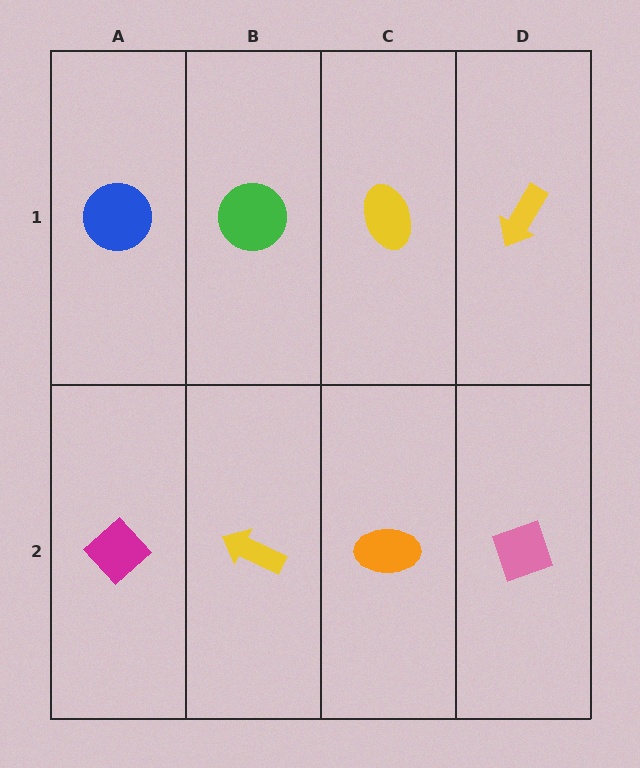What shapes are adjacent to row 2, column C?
A yellow ellipse (row 1, column C), a yellow arrow (row 2, column B), a pink diamond (row 2, column D).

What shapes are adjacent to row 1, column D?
A pink diamond (row 2, column D), a yellow ellipse (row 1, column C).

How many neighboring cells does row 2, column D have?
2.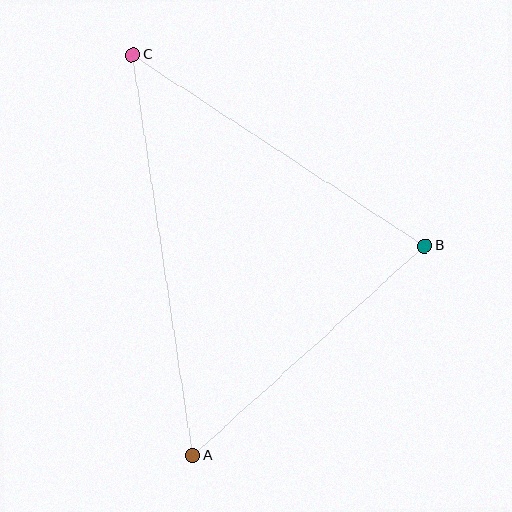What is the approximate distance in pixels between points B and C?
The distance between B and C is approximately 349 pixels.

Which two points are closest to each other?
Points A and B are closest to each other.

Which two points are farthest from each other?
Points A and C are farthest from each other.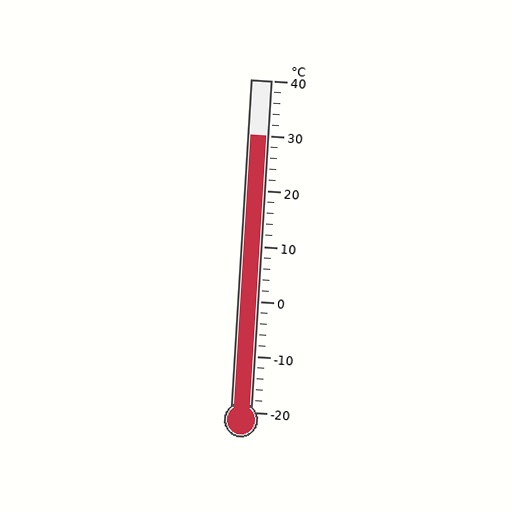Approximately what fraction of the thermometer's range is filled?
The thermometer is filled to approximately 85% of its range.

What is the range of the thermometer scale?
The thermometer scale ranges from -20°C to 40°C.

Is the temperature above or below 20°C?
The temperature is above 20°C.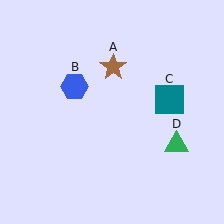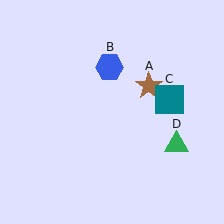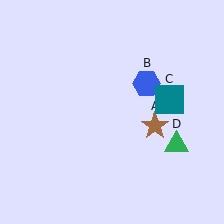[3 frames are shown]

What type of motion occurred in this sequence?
The brown star (object A), blue hexagon (object B) rotated clockwise around the center of the scene.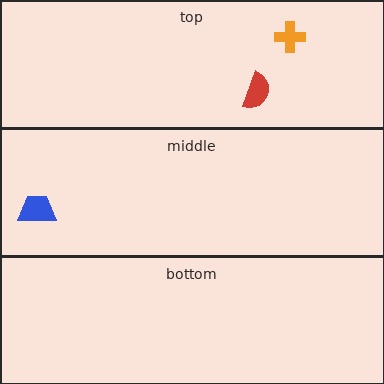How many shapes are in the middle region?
1.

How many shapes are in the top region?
2.